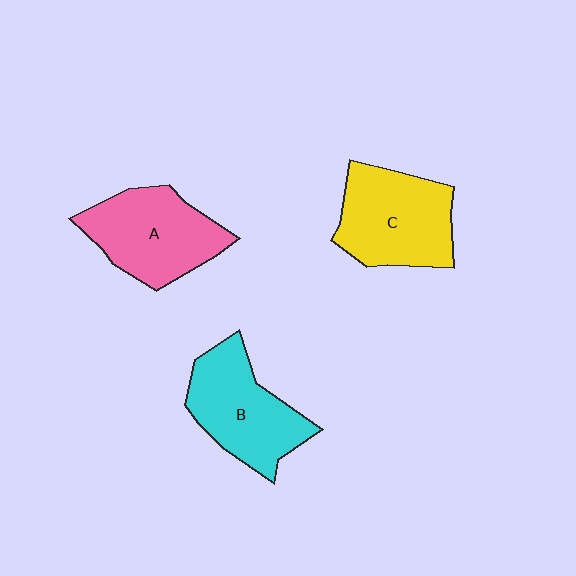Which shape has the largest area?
Shape C (yellow).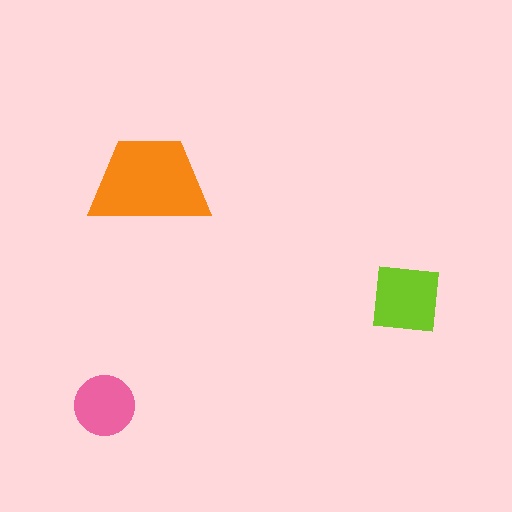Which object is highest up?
The orange trapezoid is topmost.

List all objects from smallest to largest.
The pink circle, the lime square, the orange trapezoid.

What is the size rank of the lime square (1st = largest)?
2nd.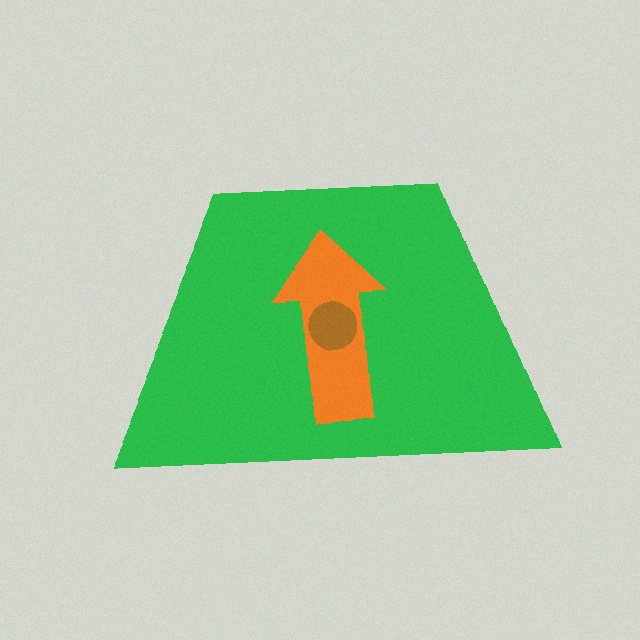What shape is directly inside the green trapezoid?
The orange arrow.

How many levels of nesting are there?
3.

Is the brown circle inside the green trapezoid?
Yes.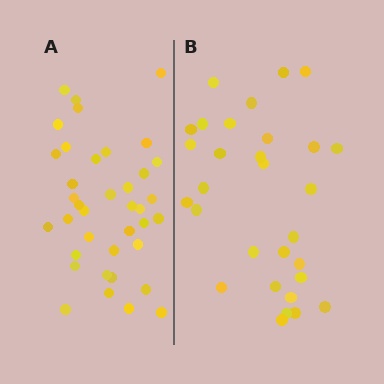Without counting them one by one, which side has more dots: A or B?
Region A (the left region) has more dots.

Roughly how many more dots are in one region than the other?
Region A has roughly 8 or so more dots than region B.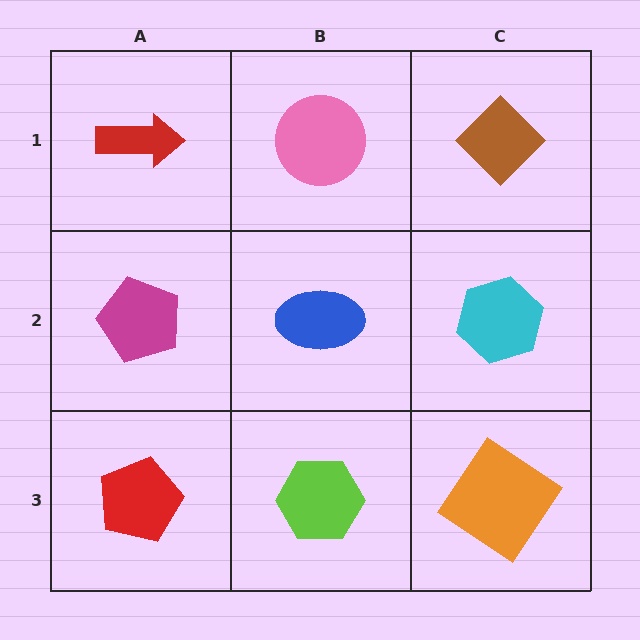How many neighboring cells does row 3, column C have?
2.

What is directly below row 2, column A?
A red pentagon.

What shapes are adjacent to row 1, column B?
A blue ellipse (row 2, column B), a red arrow (row 1, column A), a brown diamond (row 1, column C).